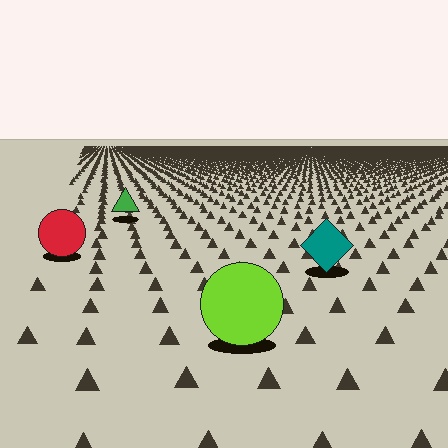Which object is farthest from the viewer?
The green triangle is farthest from the viewer. It appears smaller and the ground texture around it is denser.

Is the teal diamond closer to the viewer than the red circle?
Yes. The teal diamond is closer — you can tell from the texture gradient: the ground texture is coarser near it.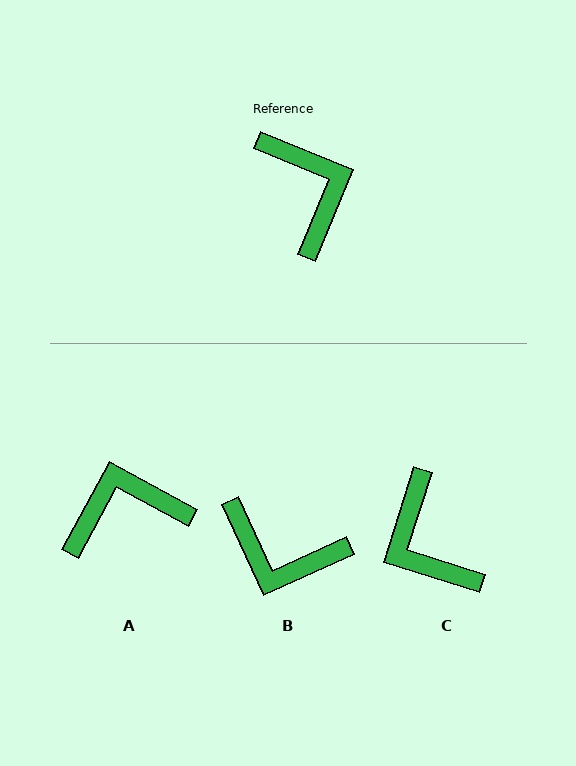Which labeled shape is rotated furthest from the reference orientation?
C, about 175 degrees away.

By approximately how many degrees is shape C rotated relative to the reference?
Approximately 175 degrees clockwise.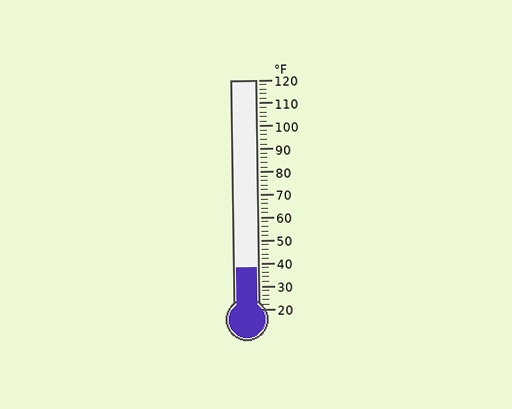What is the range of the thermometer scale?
The thermometer scale ranges from 20°F to 120°F.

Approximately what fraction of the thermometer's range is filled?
The thermometer is filled to approximately 20% of its range.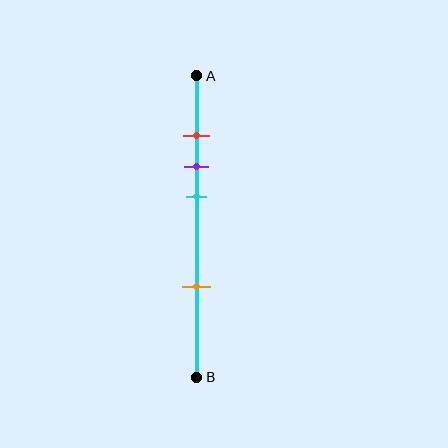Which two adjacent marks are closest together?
The red and purple marks are the closest adjacent pair.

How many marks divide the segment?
There are 4 marks dividing the segment.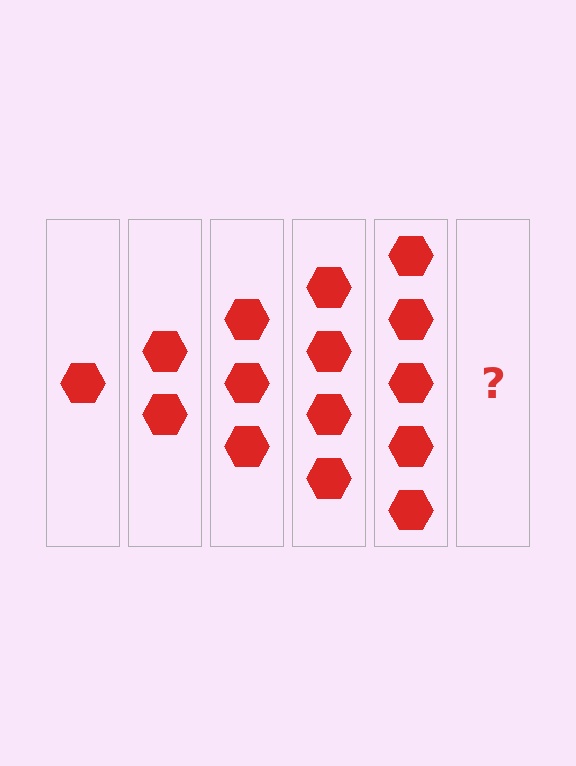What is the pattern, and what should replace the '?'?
The pattern is that each step adds one more hexagon. The '?' should be 6 hexagons.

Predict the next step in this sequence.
The next step is 6 hexagons.